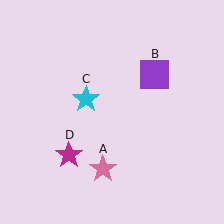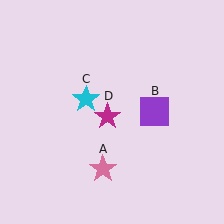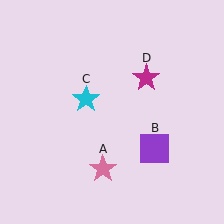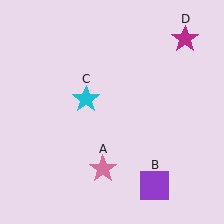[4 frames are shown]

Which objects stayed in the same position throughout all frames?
Pink star (object A) and cyan star (object C) remained stationary.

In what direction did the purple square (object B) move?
The purple square (object B) moved down.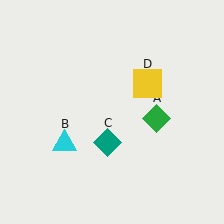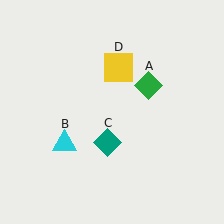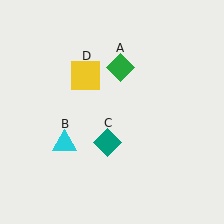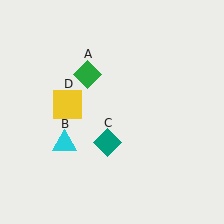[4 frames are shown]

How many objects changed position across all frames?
2 objects changed position: green diamond (object A), yellow square (object D).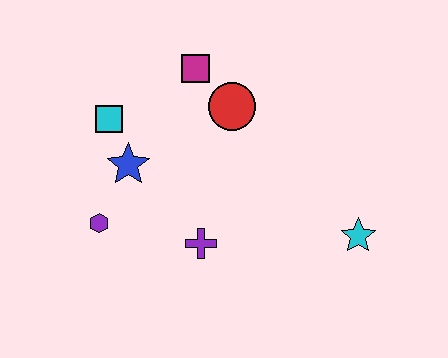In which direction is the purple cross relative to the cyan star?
The purple cross is to the left of the cyan star.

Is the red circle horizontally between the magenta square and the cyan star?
Yes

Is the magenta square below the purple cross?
No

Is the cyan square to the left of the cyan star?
Yes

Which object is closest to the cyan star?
The purple cross is closest to the cyan star.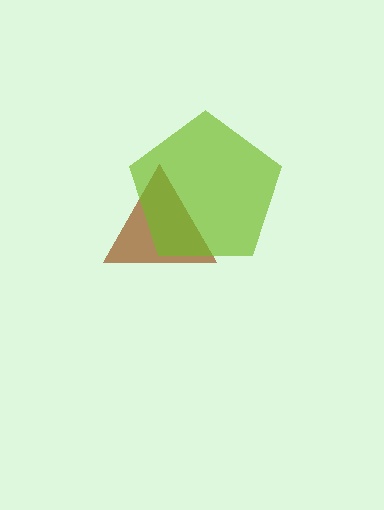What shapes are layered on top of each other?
The layered shapes are: a brown triangle, a lime pentagon.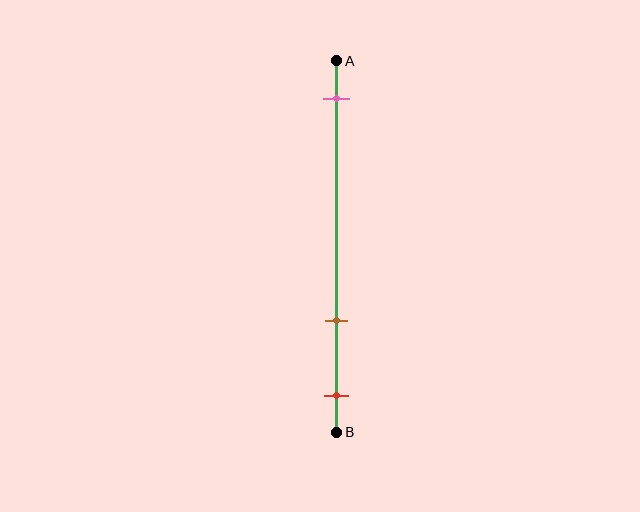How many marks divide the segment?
There are 3 marks dividing the segment.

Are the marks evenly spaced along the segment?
No, the marks are not evenly spaced.